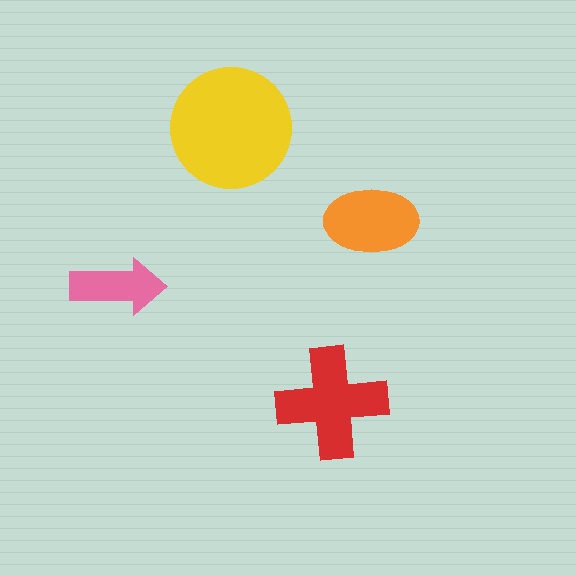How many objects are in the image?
There are 4 objects in the image.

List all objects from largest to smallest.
The yellow circle, the red cross, the orange ellipse, the pink arrow.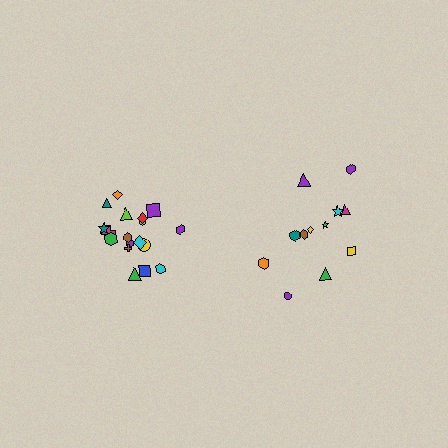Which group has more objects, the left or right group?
The left group.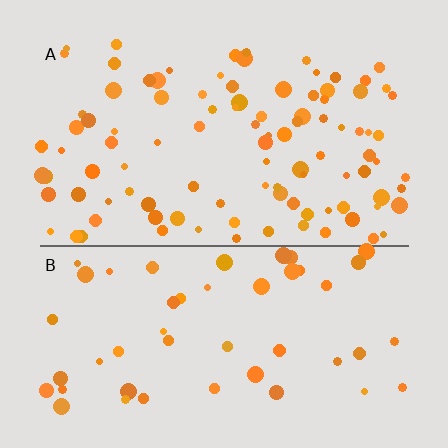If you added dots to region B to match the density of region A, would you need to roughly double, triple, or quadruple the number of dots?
Approximately double.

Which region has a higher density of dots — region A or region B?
A (the top).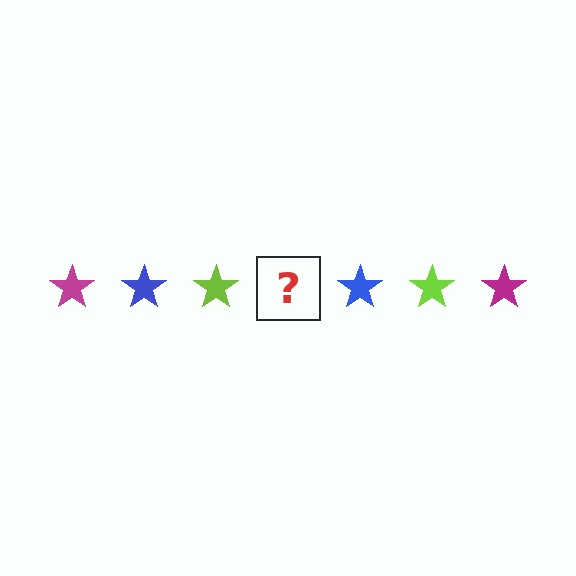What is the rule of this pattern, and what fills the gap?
The rule is that the pattern cycles through magenta, blue, lime stars. The gap should be filled with a magenta star.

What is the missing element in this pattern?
The missing element is a magenta star.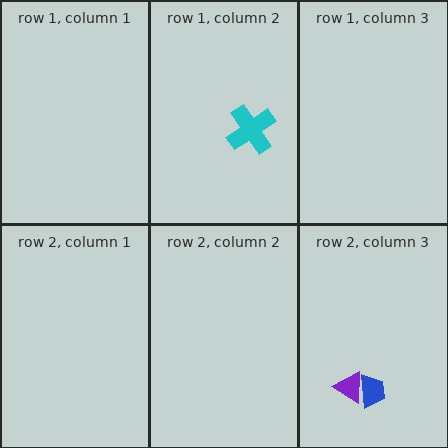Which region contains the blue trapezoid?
The row 2, column 3 region.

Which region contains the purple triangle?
The row 2, column 3 region.